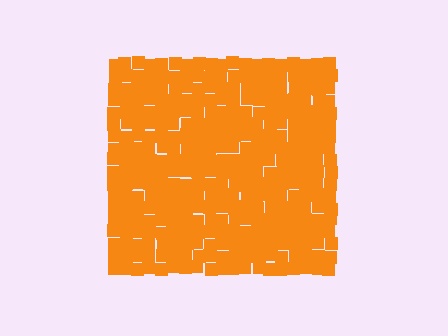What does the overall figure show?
The overall figure shows a square.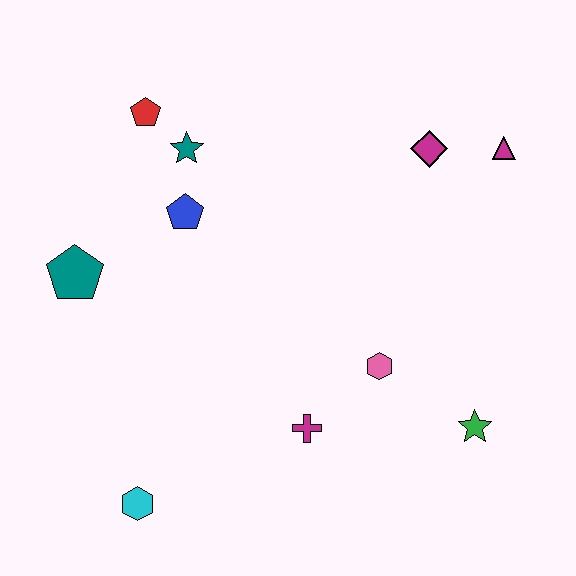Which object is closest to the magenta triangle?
The magenta diamond is closest to the magenta triangle.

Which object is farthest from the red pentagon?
The green star is farthest from the red pentagon.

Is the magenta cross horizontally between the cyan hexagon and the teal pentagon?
No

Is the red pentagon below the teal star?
No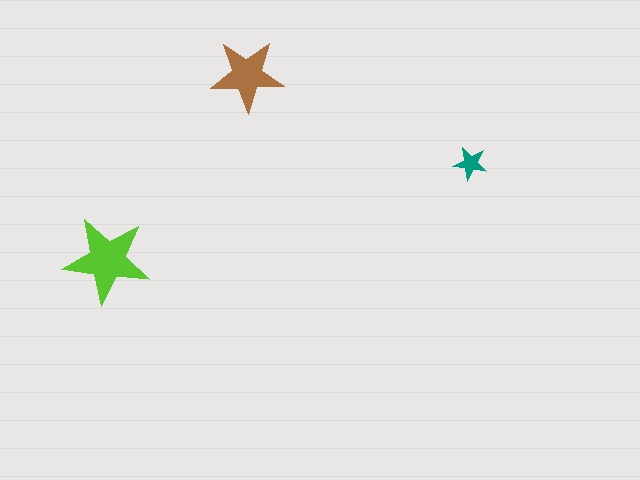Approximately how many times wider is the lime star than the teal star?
About 2.5 times wider.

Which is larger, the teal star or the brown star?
The brown one.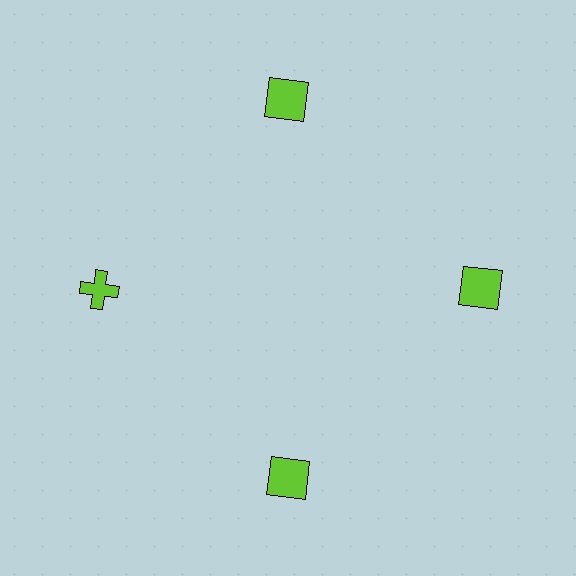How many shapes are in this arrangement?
There are 4 shapes arranged in a ring pattern.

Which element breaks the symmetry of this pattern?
The lime cross at roughly the 9 o'clock position breaks the symmetry. All other shapes are lime squares.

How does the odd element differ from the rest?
It has a different shape: cross instead of square.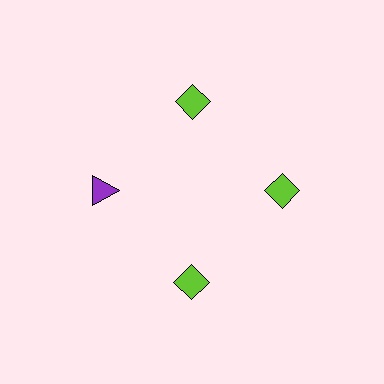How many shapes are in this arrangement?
There are 4 shapes arranged in a ring pattern.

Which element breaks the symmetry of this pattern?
The purple triangle at roughly the 9 o'clock position breaks the symmetry. All other shapes are lime diamonds.